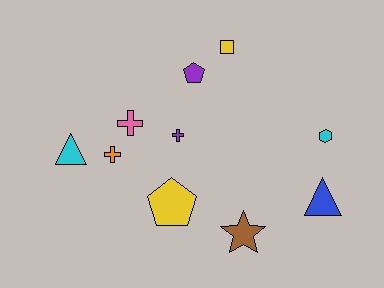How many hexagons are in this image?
There is 1 hexagon.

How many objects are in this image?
There are 10 objects.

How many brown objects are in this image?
There is 1 brown object.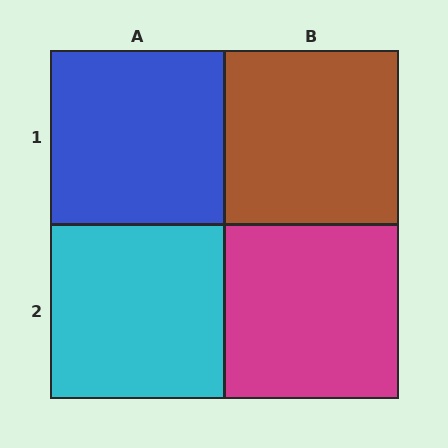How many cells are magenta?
1 cell is magenta.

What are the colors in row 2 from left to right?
Cyan, magenta.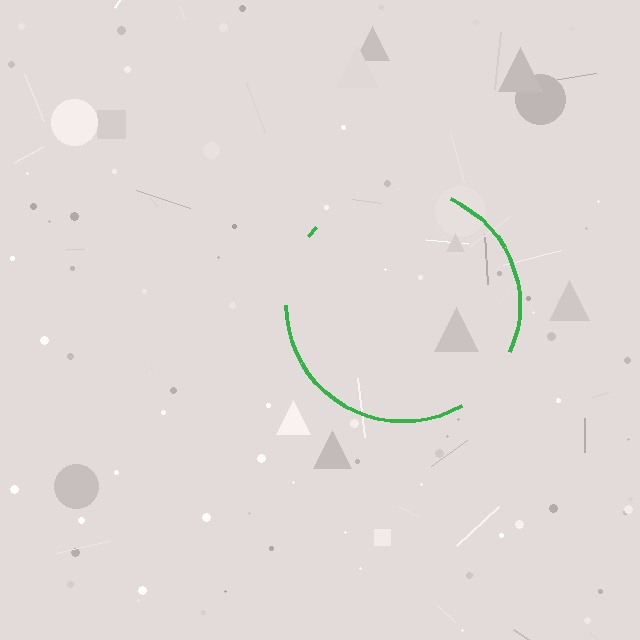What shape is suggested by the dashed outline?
The dashed outline suggests a circle.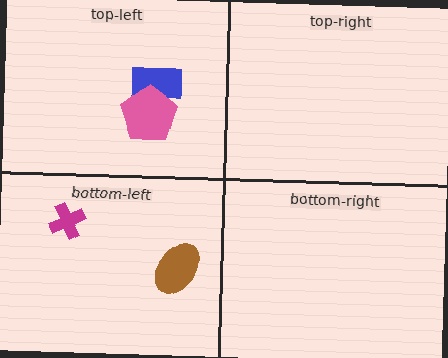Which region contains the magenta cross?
The bottom-left region.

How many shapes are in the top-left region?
2.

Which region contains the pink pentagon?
The top-left region.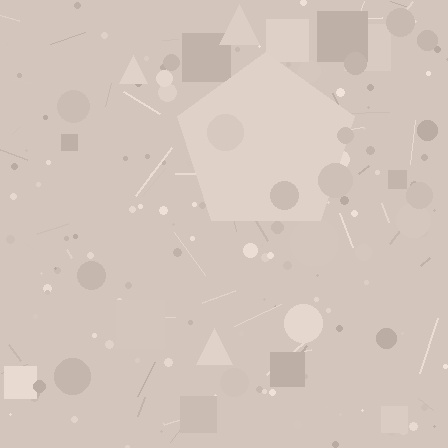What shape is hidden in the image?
A pentagon is hidden in the image.